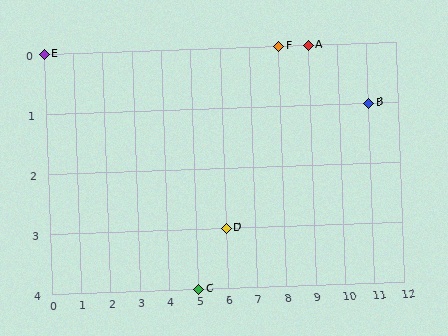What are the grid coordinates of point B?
Point B is at grid coordinates (11, 1).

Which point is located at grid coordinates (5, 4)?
Point C is at (5, 4).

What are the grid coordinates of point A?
Point A is at grid coordinates (9, 0).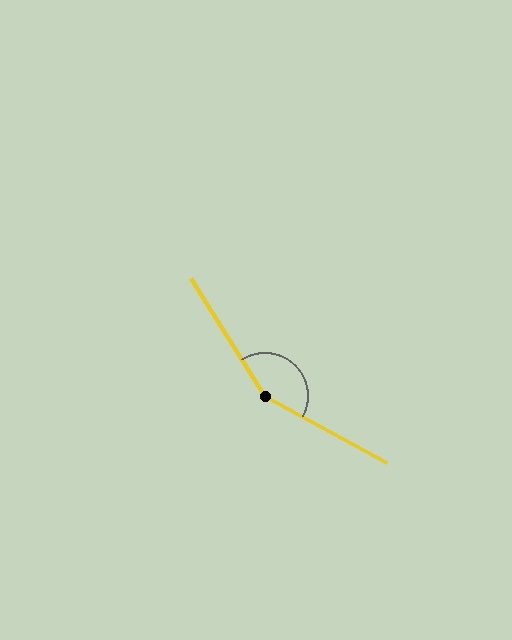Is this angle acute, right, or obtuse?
It is obtuse.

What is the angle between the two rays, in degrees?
Approximately 151 degrees.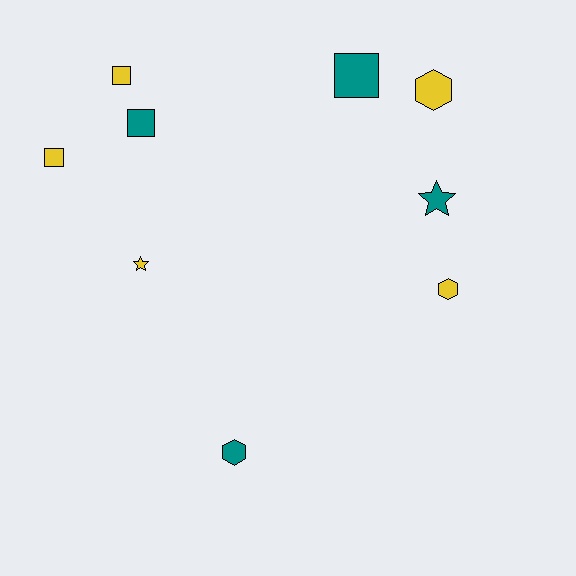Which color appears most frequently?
Yellow, with 5 objects.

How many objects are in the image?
There are 9 objects.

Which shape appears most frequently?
Square, with 4 objects.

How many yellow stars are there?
There is 1 yellow star.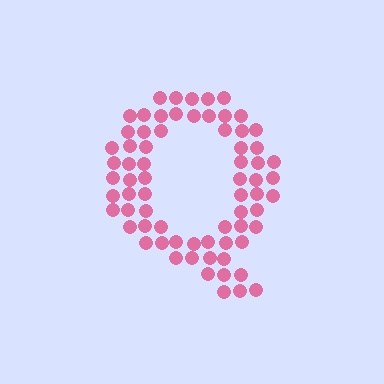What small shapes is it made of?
It is made of small circles.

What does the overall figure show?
The overall figure shows the letter Q.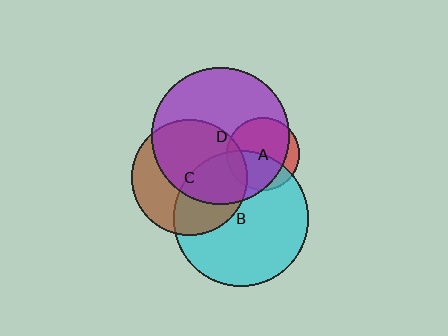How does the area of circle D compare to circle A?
Approximately 3.6 times.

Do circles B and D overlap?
Yes.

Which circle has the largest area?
Circle D (purple).